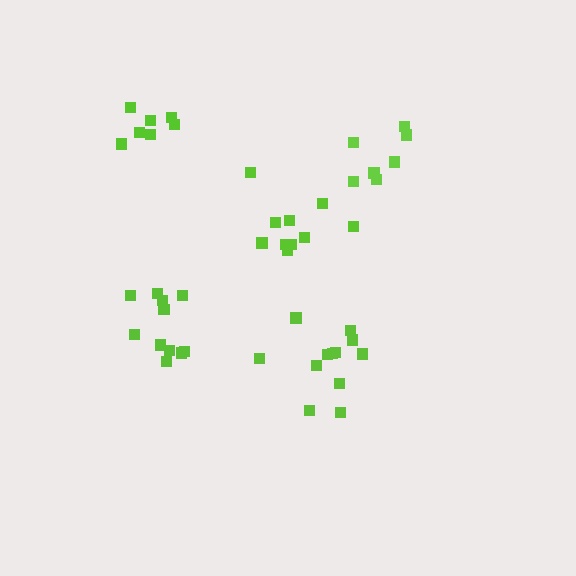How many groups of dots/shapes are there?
There are 5 groups.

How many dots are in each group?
Group 1: 7 dots, Group 2: 11 dots, Group 3: 7 dots, Group 4: 10 dots, Group 5: 12 dots (47 total).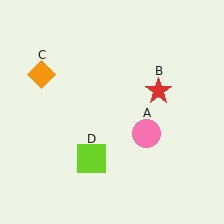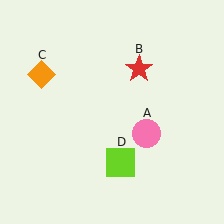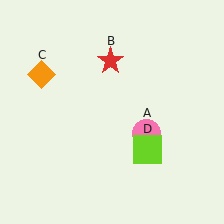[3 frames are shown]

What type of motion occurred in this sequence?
The red star (object B), lime square (object D) rotated counterclockwise around the center of the scene.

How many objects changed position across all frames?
2 objects changed position: red star (object B), lime square (object D).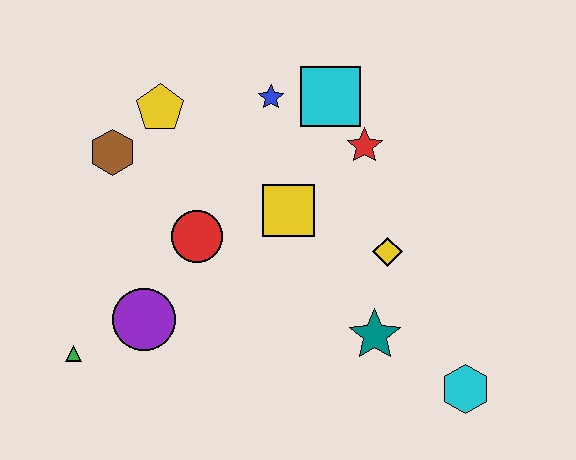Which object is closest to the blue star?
The cyan square is closest to the blue star.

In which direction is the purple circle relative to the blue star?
The purple circle is below the blue star.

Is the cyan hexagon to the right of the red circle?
Yes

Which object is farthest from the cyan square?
The green triangle is farthest from the cyan square.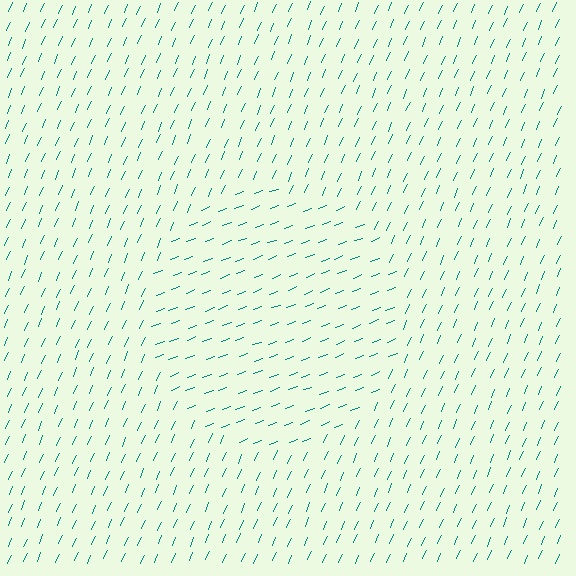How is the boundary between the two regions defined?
The boundary is defined purely by a change in line orientation (approximately 45 degrees difference). All lines are the same color and thickness.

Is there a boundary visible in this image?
Yes, there is a texture boundary formed by a change in line orientation.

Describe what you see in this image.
The image is filled with small teal line segments. A circle region in the image has lines oriented differently from the surrounding lines, creating a visible texture boundary.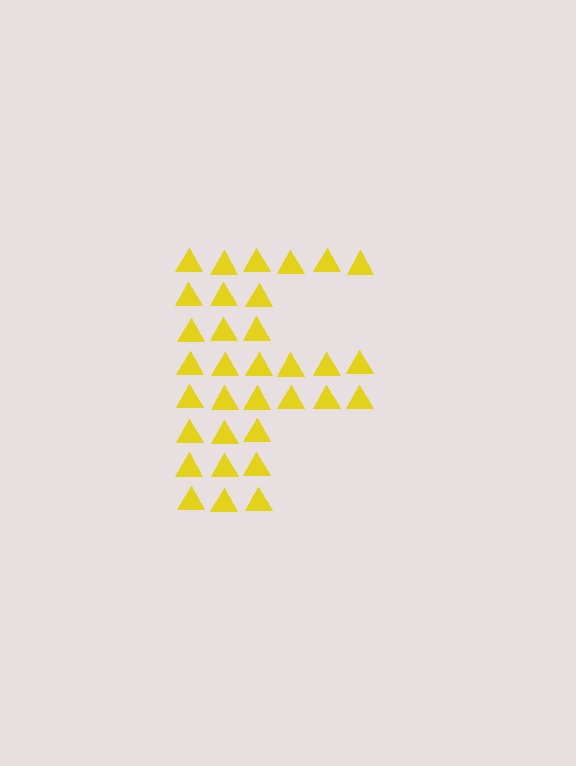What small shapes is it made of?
It is made of small triangles.